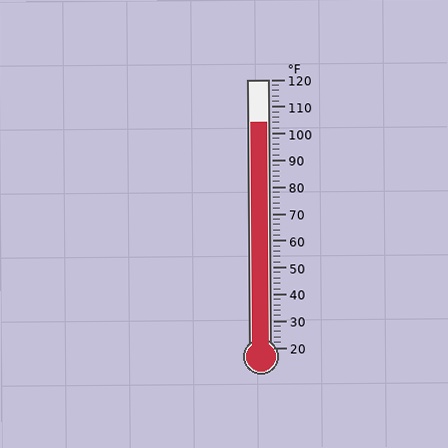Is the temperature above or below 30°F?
The temperature is above 30°F.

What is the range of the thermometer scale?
The thermometer scale ranges from 20°F to 120°F.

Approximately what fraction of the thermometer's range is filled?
The thermometer is filled to approximately 85% of its range.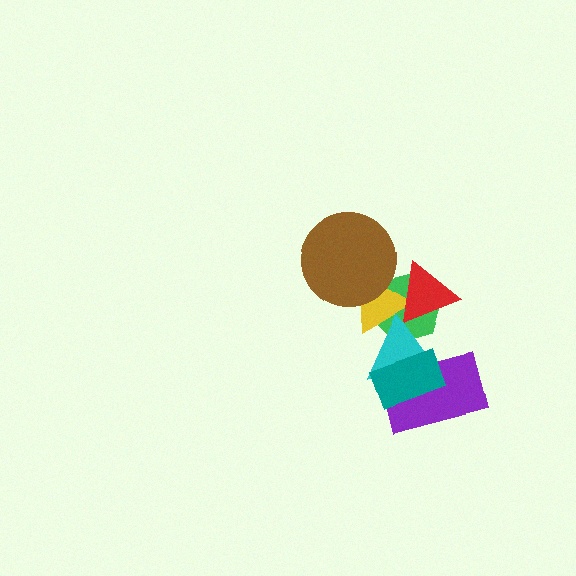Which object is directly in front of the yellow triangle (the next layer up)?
The brown circle is directly in front of the yellow triangle.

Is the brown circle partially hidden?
No, no other shape covers it.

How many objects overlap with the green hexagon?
4 objects overlap with the green hexagon.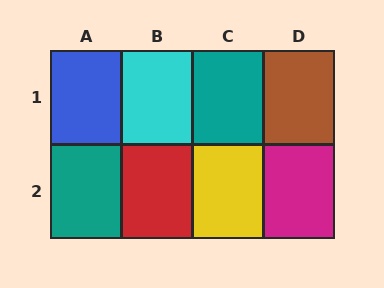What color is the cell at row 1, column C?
Teal.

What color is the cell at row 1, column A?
Blue.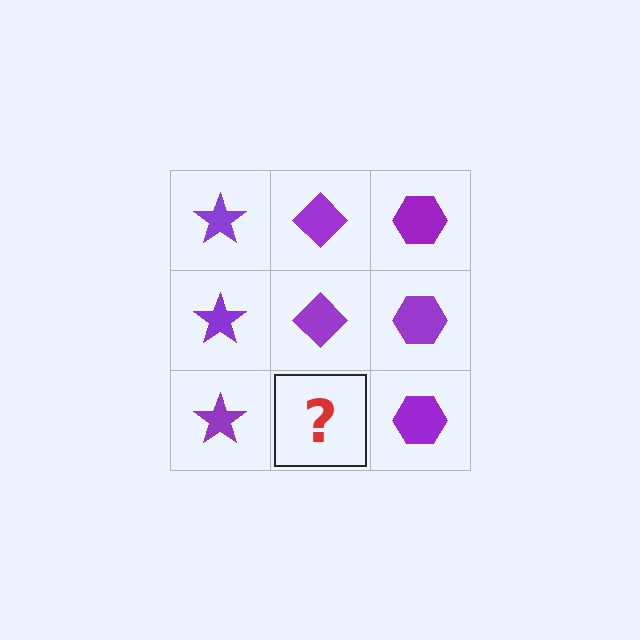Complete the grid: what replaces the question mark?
The question mark should be replaced with a purple diamond.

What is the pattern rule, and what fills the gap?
The rule is that each column has a consistent shape. The gap should be filled with a purple diamond.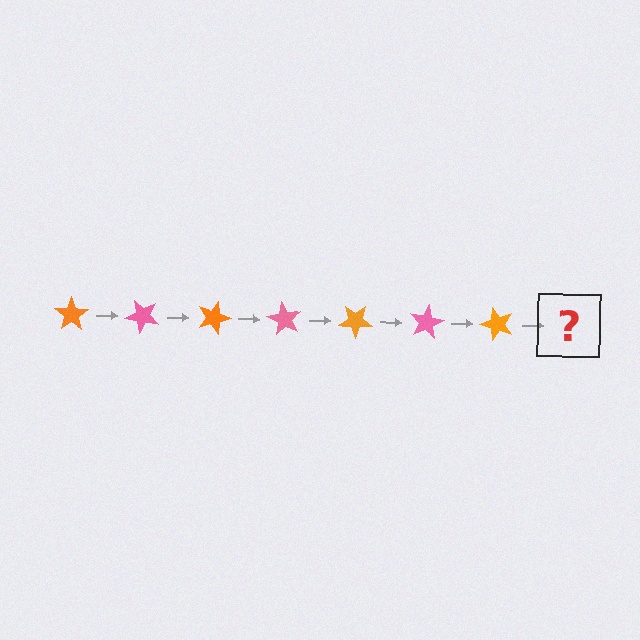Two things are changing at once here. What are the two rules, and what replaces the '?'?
The two rules are that it rotates 45 degrees each step and the color cycles through orange and pink. The '?' should be a pink star, rotated 315 degrees from the start.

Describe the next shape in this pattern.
It should be a pink star, rotated 315 degrees from the start.